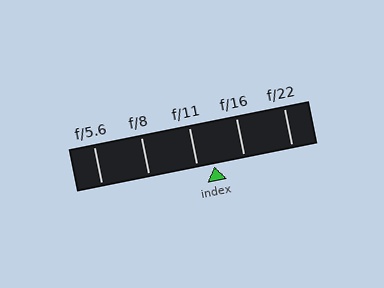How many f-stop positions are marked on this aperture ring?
There are 5 f-stop positions marked.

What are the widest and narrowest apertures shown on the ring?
The widest aperture shown is f/5.6 and the narrowest is f/22.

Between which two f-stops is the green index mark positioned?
The index mark is between f/11 and f/16.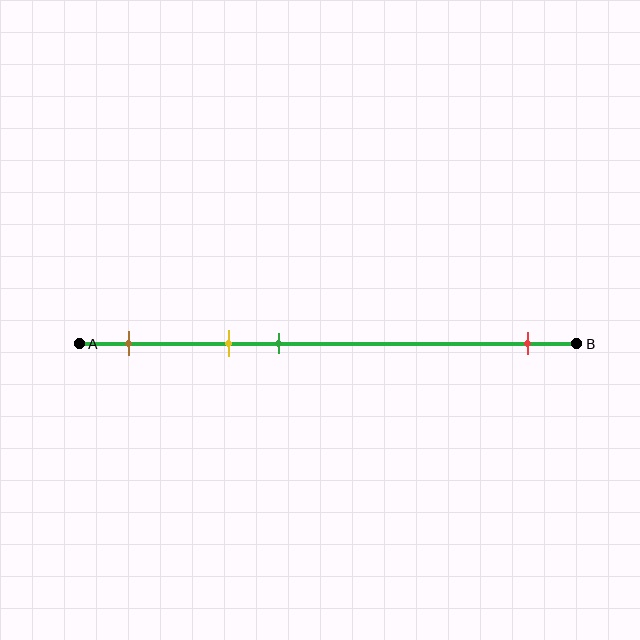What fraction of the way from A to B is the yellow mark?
The yellow mark is approximately 30% (0.3) of the way from A to B.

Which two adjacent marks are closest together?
The yellow and green marks are the closest adjacent pair.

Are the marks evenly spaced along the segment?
No, the marks are not evenly spaced.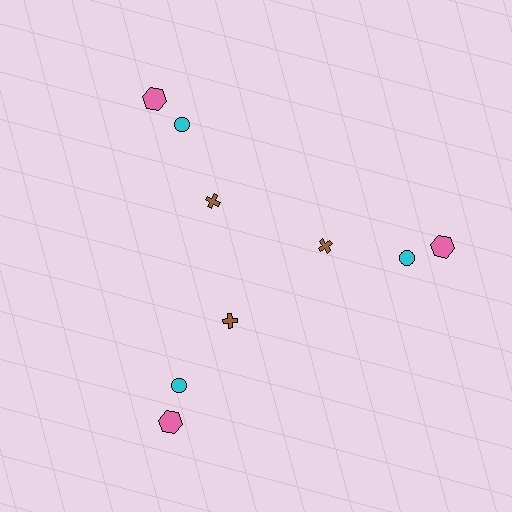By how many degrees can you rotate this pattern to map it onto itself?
The pattern maps onto itself every 120 degrees of rotation.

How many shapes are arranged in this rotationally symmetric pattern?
There are 9 shapes, arranged in 3 groups of 3.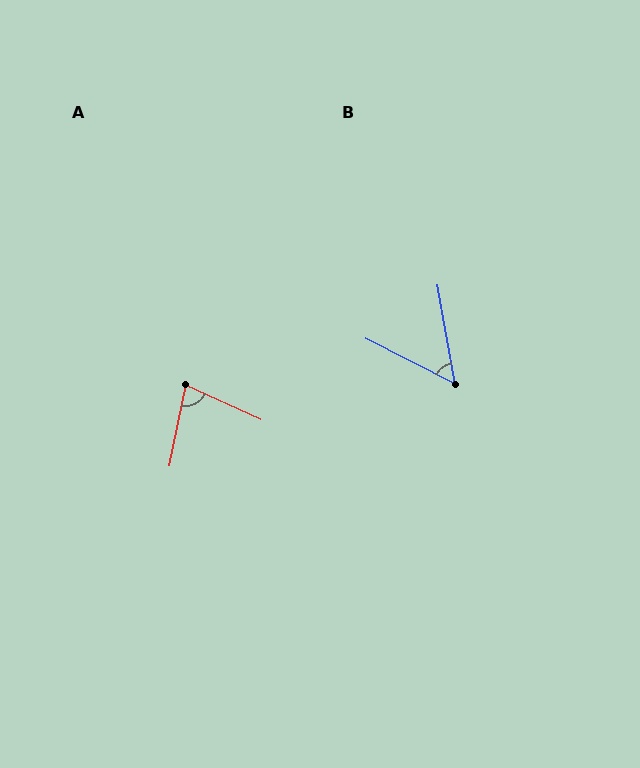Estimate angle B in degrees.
Approximately 53 degrees.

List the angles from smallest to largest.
B (53°), A (77°).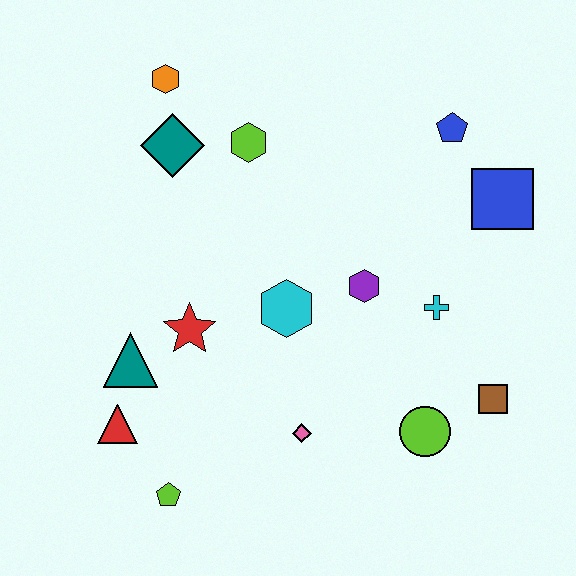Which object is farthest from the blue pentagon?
The lime pentagon is farthest from the blue pentagon.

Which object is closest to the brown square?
The lime circle is closest to the brown square.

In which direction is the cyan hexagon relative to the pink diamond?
The cyan hexagon is above the pink diamond.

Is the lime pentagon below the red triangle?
Yes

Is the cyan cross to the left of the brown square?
Yes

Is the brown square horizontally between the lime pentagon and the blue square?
Yes